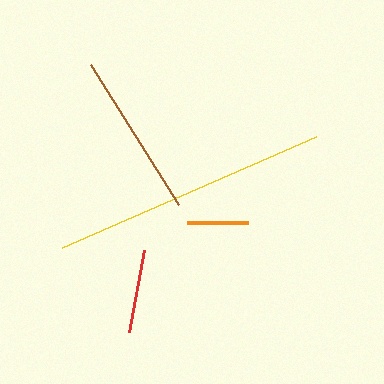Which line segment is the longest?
The yellow line is the longest at approximately 277 pixels.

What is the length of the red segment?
The red segment is approximately 83 pixels long.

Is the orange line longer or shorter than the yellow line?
The yellow line is longer than the orange line.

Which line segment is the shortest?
The orange line is the shortest at approximately 61 pixels.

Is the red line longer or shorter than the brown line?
The brown line is longer than the red line.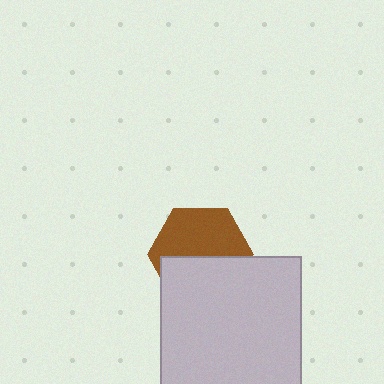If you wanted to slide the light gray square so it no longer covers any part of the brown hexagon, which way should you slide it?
Slide it down — that is the most direct way to separate the two shapes.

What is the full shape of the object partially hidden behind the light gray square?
The partially hidden object is a brown hexagon.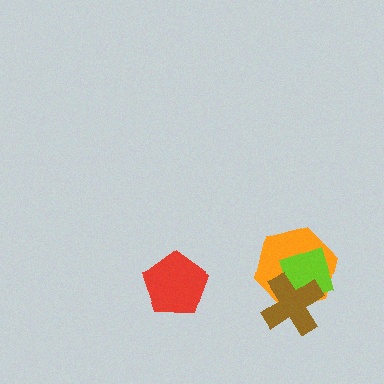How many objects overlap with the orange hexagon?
2 objects overlap with the orange hexagon.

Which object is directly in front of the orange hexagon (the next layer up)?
The lime diamond is directly in front of the orange hexagon.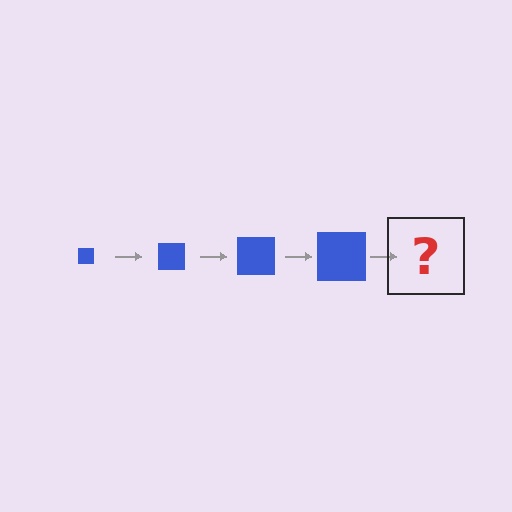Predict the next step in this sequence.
The next step is a blue square, larger than the previous one.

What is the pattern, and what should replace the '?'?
The pattern is that the square gets progressively larger each step. The '?' should be a blue square, larger than the previous one.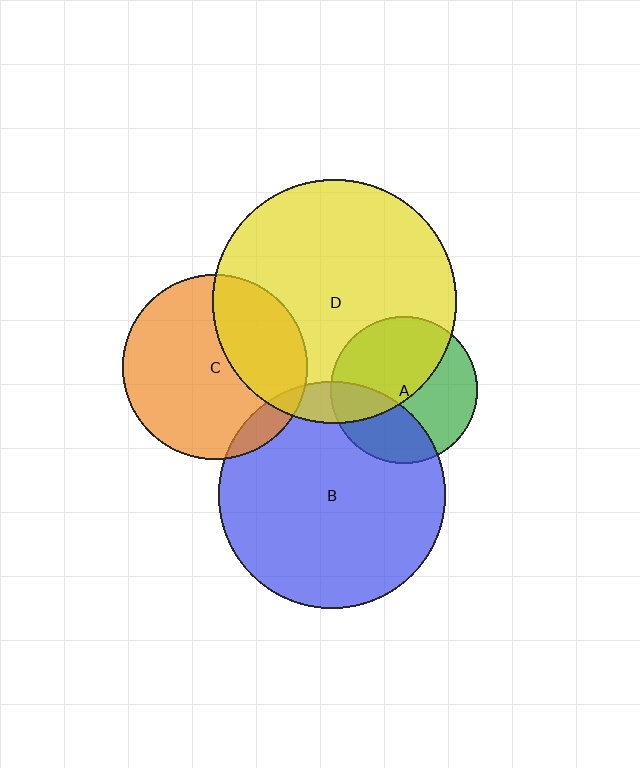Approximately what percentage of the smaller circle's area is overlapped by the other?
Approximately 30%.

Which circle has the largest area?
Circle D (yellow).